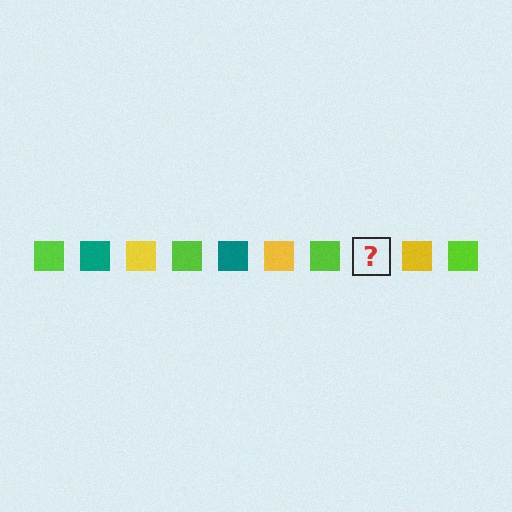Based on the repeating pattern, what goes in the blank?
The blank should be a teal square.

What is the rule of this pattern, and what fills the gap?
The rule is that the pattern cycles through lime, teal, yellow squares. The gap should be filled with a teal square.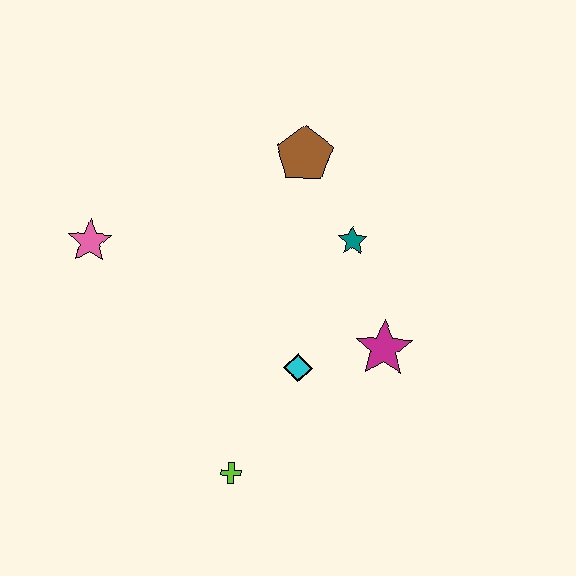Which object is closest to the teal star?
The brown pentagon is closest to the teal star.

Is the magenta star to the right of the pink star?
Yes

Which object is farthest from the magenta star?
The pink star is farthest from the magenta star.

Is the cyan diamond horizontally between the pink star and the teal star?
Yes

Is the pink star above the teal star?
No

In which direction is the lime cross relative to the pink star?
The lime cross is below the pink star.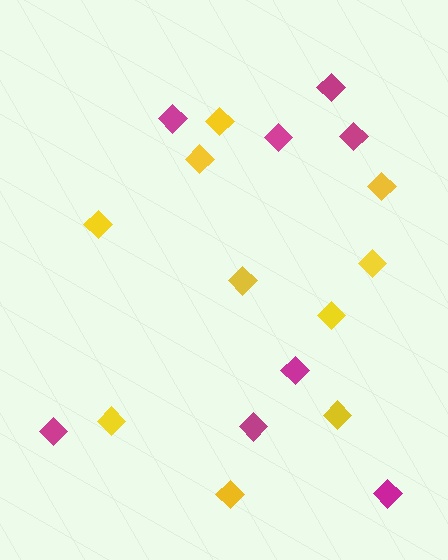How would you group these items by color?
There are 2 groups: one group of yellow diamonds (10) and one group of magenta diamonds (8).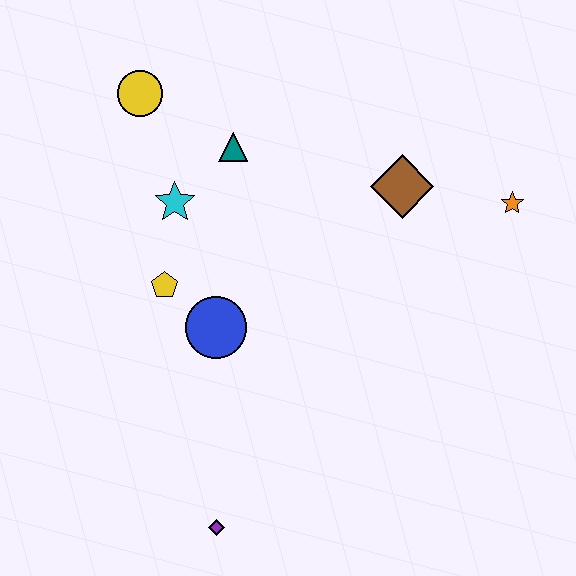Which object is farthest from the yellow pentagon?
The orange star is farthest from the yellow pentagon.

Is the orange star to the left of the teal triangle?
No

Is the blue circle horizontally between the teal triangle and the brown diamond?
No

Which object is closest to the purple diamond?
The blue circle is closest to the purple diamond.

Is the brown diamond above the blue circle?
Yes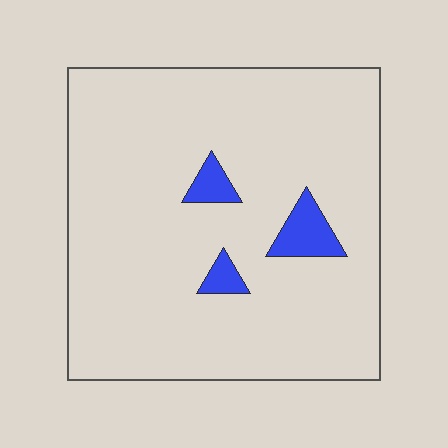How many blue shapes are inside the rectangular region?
3.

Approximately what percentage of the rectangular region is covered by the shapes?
Approximately 5%.